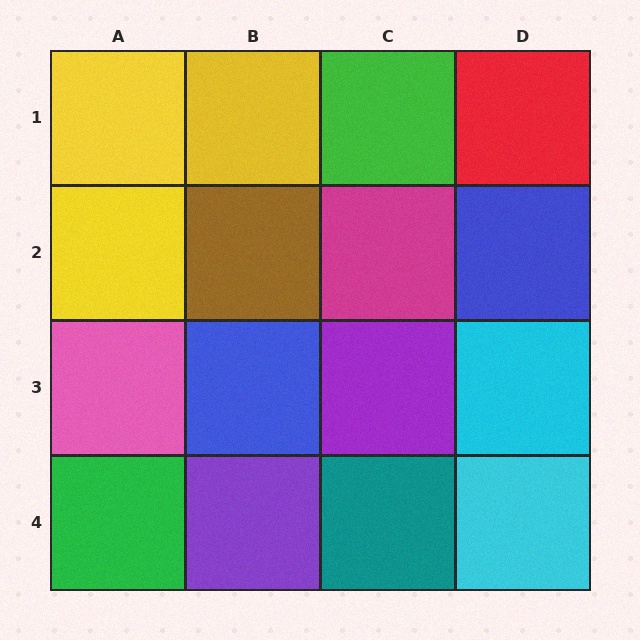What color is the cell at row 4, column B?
Purple.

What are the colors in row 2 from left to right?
Yellow, brown, magenta, blue.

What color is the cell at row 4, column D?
Cyan.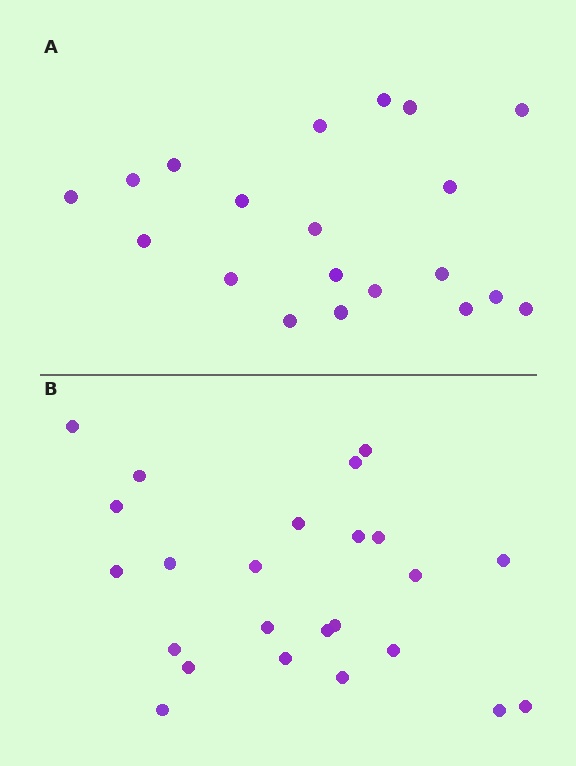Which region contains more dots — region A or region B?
Region B (the bottom region) has more dots.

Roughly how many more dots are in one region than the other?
Region B has about 4 more dots than region A.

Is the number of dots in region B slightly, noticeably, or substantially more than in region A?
Region B has only slightly more — the two regions are fairly close. The ratio is roughly 1.2 to 1.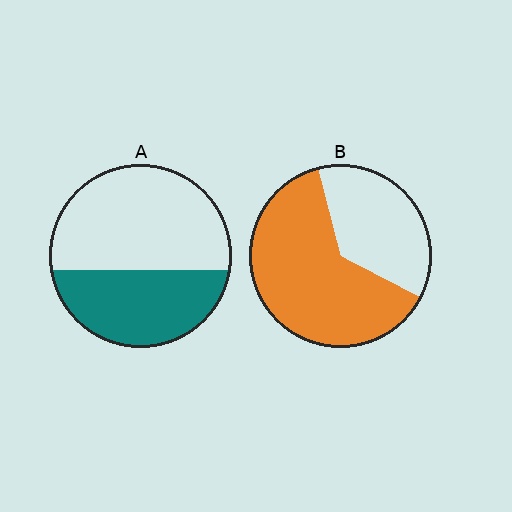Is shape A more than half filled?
No.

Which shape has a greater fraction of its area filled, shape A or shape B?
Shape B.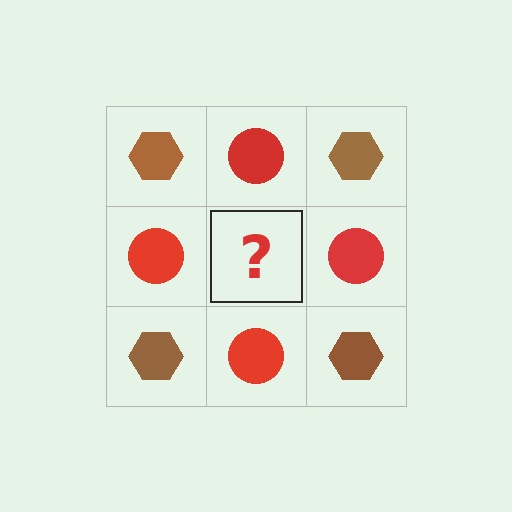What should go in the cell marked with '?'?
The missing cell should contain a brown hexagon.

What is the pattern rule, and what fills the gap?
The rule is that it alternates brown hexagon and red circle in a checkerboard pattern. The gap should be filled with a brown hexagon.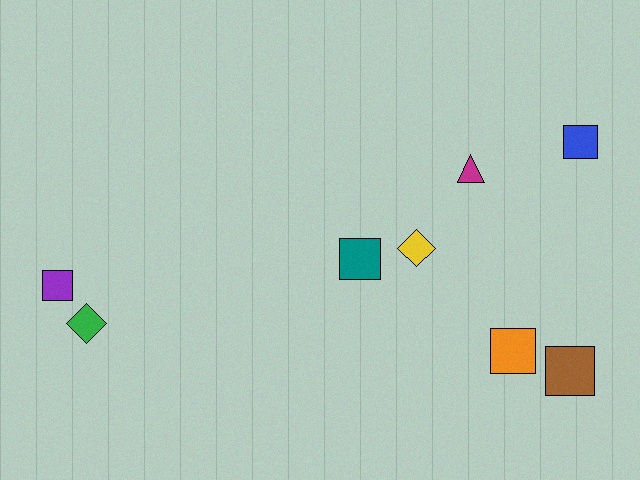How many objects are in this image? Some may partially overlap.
There are 8 objects.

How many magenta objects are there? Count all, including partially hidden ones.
There is 1 magenta object.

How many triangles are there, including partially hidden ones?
There is 1 triangle.